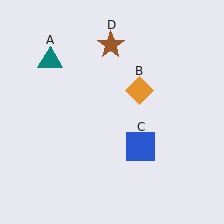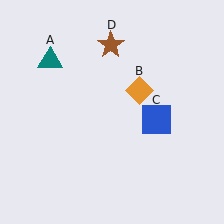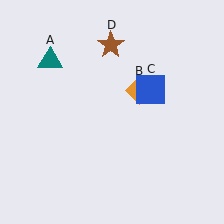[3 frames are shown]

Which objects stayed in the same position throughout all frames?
Teal triangle (object A) and orange diamond (object B) and brown star (object D) remained stationary.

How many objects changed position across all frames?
1 object changed position: blue square (object C).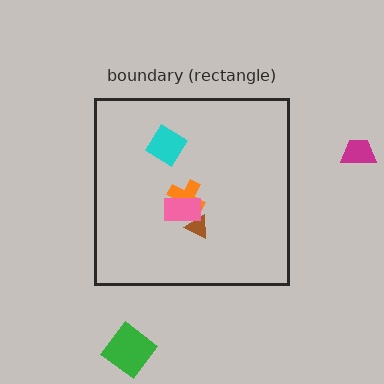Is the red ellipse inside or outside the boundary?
Outside.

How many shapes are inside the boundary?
4 inside, 3 outside.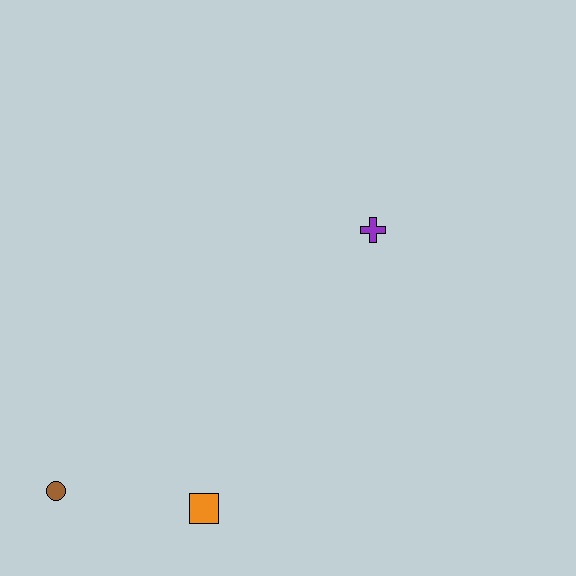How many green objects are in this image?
There are no green objects.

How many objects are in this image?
There are 3 objects.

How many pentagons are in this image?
There are no pentagons.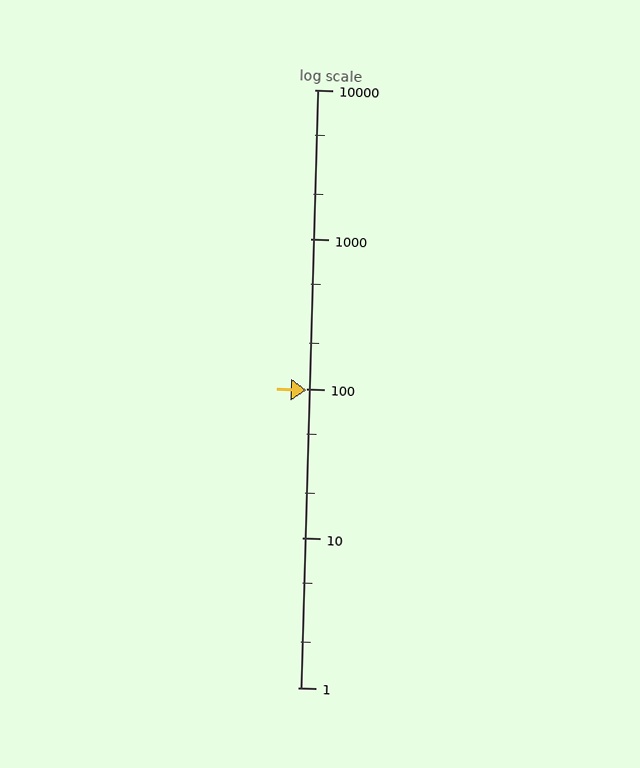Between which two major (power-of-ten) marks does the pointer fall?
The pointer is between 10 and 100.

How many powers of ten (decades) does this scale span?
The scale spans 4 decades, from 1 to 10000.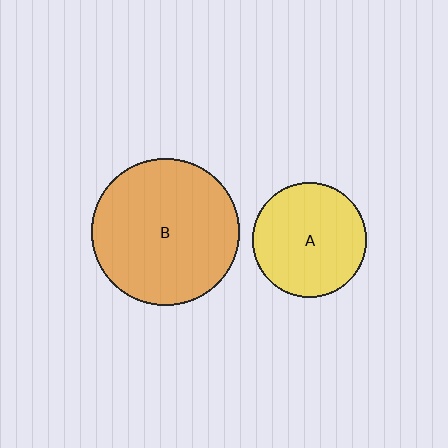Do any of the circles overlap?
No, none of the circles overlap.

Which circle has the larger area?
Circle B (orange).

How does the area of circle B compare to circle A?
Approximately 1.7 times.